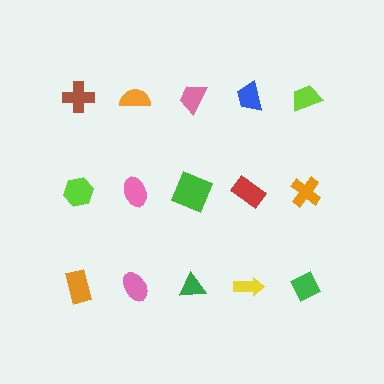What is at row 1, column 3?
A pink trapezoid.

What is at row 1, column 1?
A brown cross.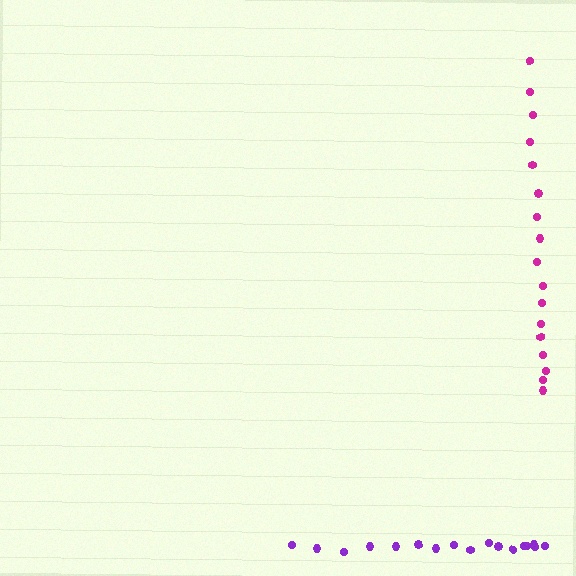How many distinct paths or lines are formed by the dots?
There are 2 distinct paths.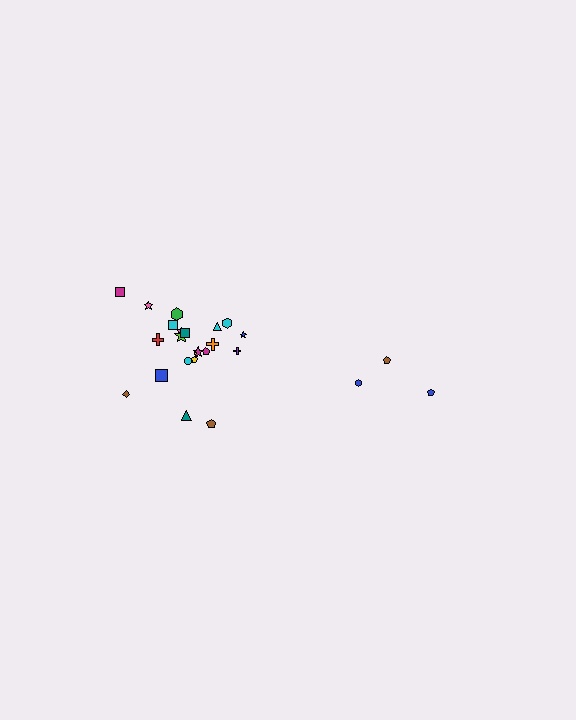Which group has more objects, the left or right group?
The left group.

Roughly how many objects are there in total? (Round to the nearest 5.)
Roughly 25 objects in total.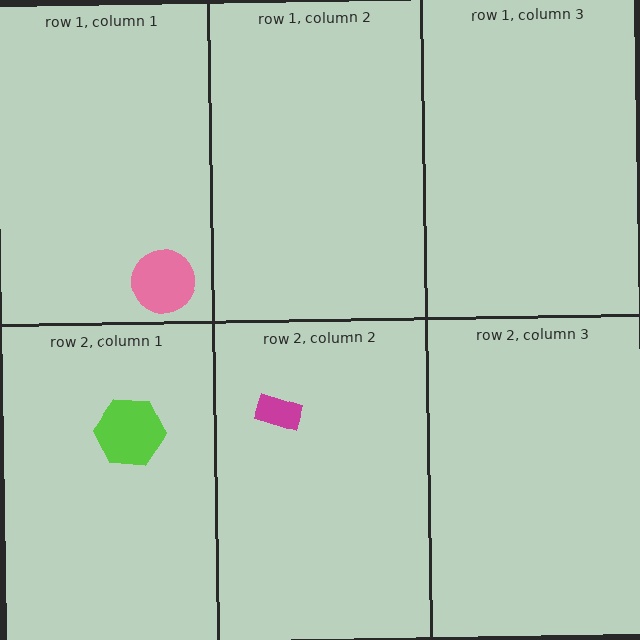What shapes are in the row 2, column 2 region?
The magenta rectangle.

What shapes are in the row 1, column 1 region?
The pink circle.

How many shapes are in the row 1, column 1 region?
1.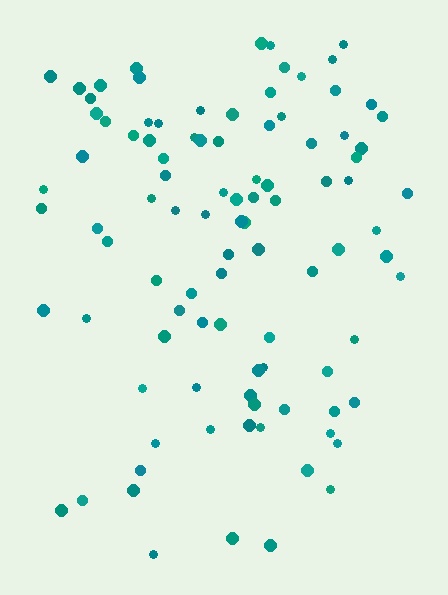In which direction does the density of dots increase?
From bottom to top, with the top side densest.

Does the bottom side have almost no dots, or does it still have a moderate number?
Still a moderate number, just noticeably fewer than the top.